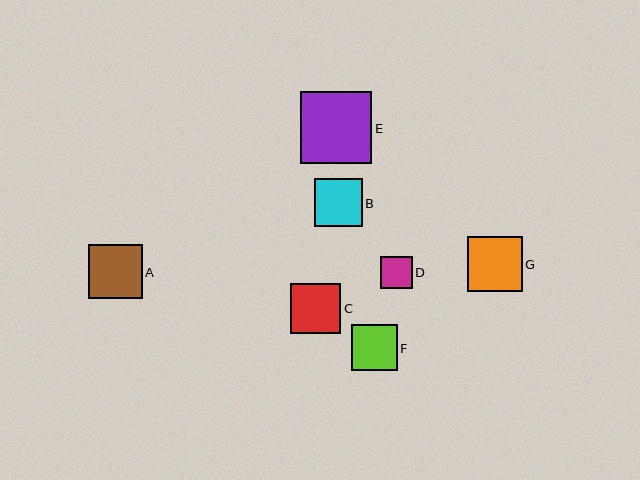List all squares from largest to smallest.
From largest to smallest: E, G, A, C, B, F, D.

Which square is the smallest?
Square D is the smallest with a size of approximately 32 pixels.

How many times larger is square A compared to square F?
Square A is approximately 1.2 times the size of square F.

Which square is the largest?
Square E is the largest with a size of approximately 71 pixels.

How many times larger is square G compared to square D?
Square G is approximately 1.7 times the size of square D.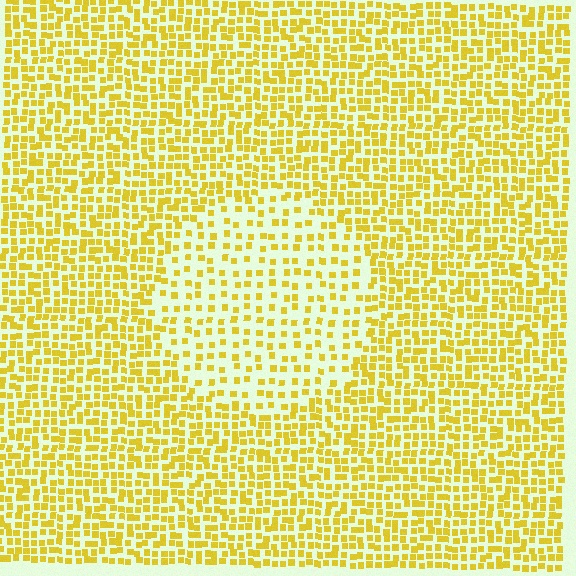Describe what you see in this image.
The image contains small yellow elements arranged at two different densities. A circle-shaped region is visible where the elements are less densely packed than the surrounding area.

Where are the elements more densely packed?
The elements are more densely packed outside the circle boundary.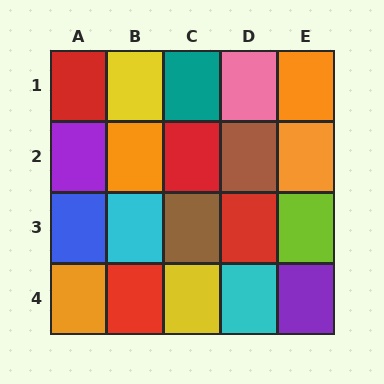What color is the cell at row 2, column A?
Purple.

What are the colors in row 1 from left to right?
Red, yellow, teal, pink, orange.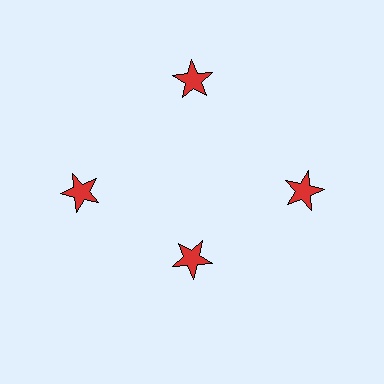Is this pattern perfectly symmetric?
No. The 4 red stars are arranged in a ring, but one element near the 6 o'clock position is pulled inward toward the center, breaking the 4-fold rotational symmetry.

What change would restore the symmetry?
The symmetry would be restored by moving it outward, back onto the ring so that all 4 stars sit at equal angles and equal distance from the center.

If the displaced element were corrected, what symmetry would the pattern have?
It would have 4-fold rotational symmetry — the pattern would map onto itself every 90 degrees.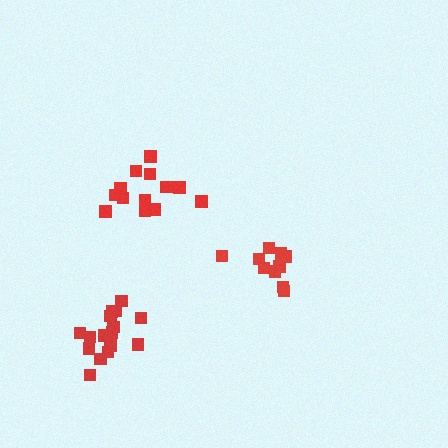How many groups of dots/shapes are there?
There are 3 groups.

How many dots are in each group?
Group 1: 10 dots, Group 2: 16 dots, Group 3: 13 dots (39 total).